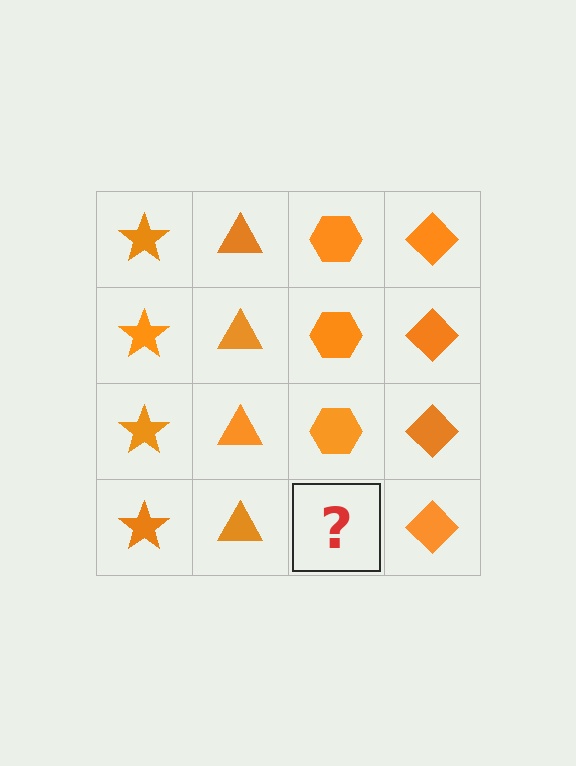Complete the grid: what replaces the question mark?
The question mark should be replaced with an orange hexagon.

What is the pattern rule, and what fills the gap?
The rule is that each column has a consistent shape. The gap should be filled with an orange hexagon.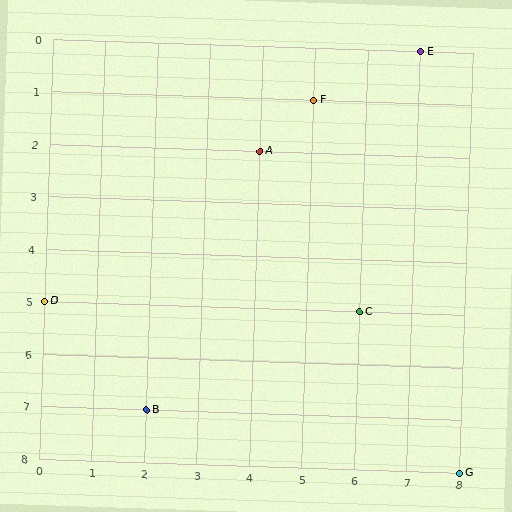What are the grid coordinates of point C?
Point C is at grid coordinates (6, 5).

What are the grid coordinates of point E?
Point E is at grid coordinates (7, 0).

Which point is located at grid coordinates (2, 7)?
Point B is at (2, 7).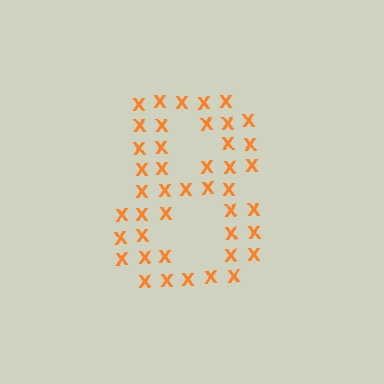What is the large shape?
The large shape is the digit 8.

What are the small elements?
The small elements are letter X's.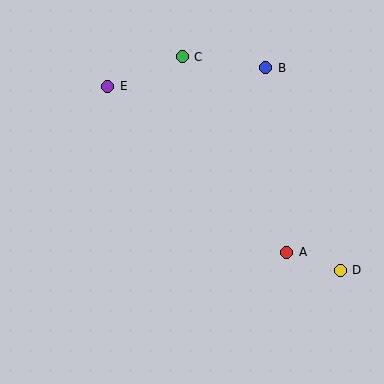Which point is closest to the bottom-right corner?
Point D is closest to the bottom-right corner.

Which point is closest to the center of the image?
Point A at (287, 252) is closest to the center.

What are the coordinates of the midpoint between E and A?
The midpoint between E and A is at (197, 169).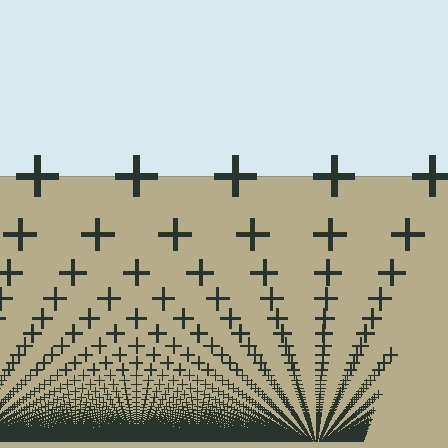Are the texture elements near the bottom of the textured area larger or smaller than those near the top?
Smaller. The gradient is inverted — elements near the bottom are smaller and denser.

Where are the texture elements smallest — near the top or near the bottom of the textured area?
Near the bottom.